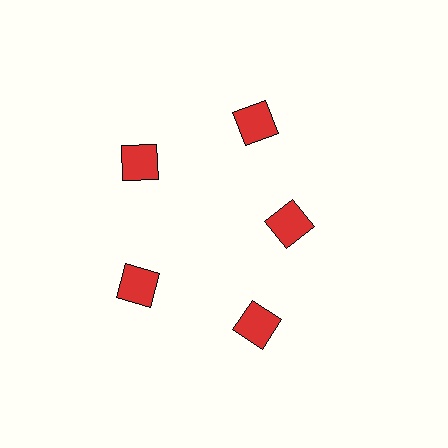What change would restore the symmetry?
The symmetry would be restored by moving it outward, back onto the ring so that all 5 diamonds sit at equal angles and equal distance from the center.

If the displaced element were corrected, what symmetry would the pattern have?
It would have 5-fold rotational symmetry — the pattern would map onto itself every 72 degrees.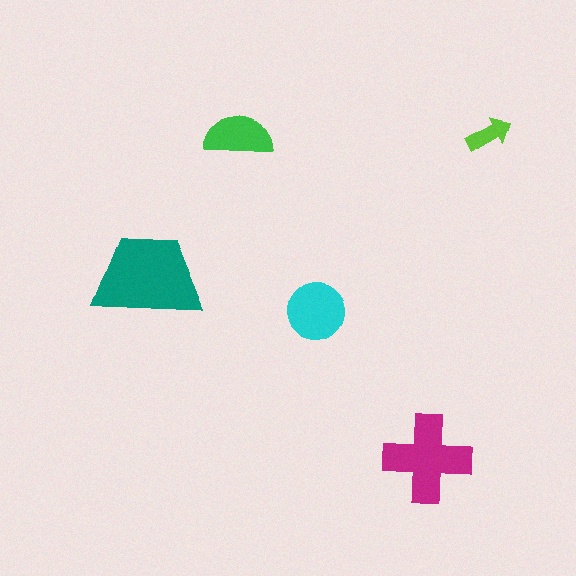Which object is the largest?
The teal trapezoid.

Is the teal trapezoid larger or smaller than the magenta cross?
Larger.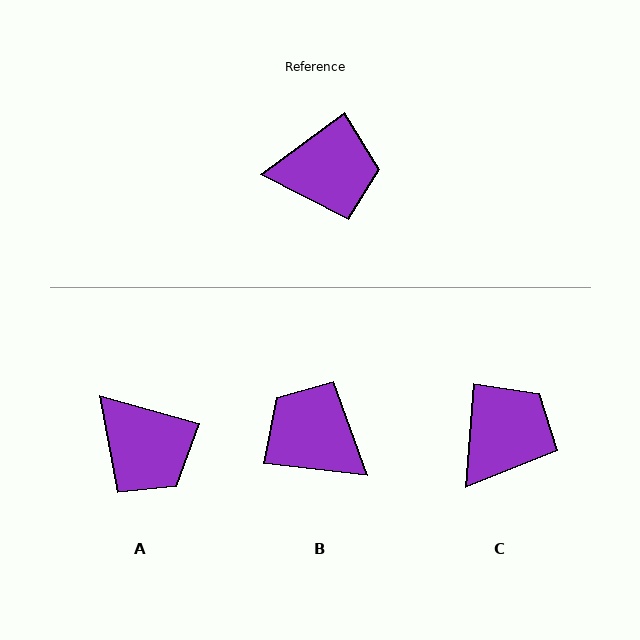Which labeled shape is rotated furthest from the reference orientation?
B, about 137 degrees away.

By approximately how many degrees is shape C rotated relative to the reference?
Approximately 49 degrees counter-clockwise.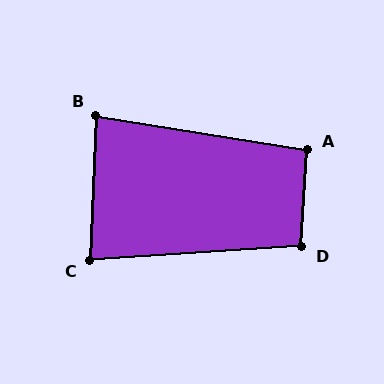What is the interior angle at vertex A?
Approximately 96 degrees (obtuse).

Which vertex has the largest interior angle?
D, at approximately 97 degrees.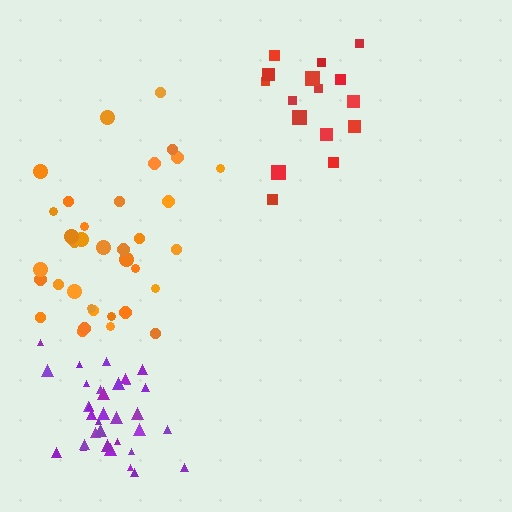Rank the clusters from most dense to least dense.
purple, red, orange.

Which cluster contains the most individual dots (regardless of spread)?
Orange (35).